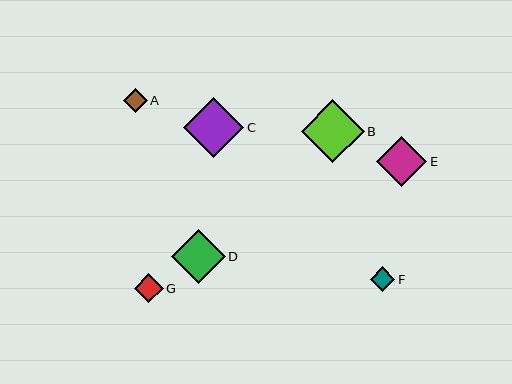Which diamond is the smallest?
Diamond A is the smallest with a size of approximately 24 pixels.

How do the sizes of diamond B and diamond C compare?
Diamond B and diamond C are approximately the same size.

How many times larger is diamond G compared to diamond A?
Diamond G is approximately 1.2 times the size of diamond A.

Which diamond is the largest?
Diamond B is the largest with a size of approximately 63 pixels.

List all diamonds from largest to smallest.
From largest to smallest: B, C, D, E, G, F, A.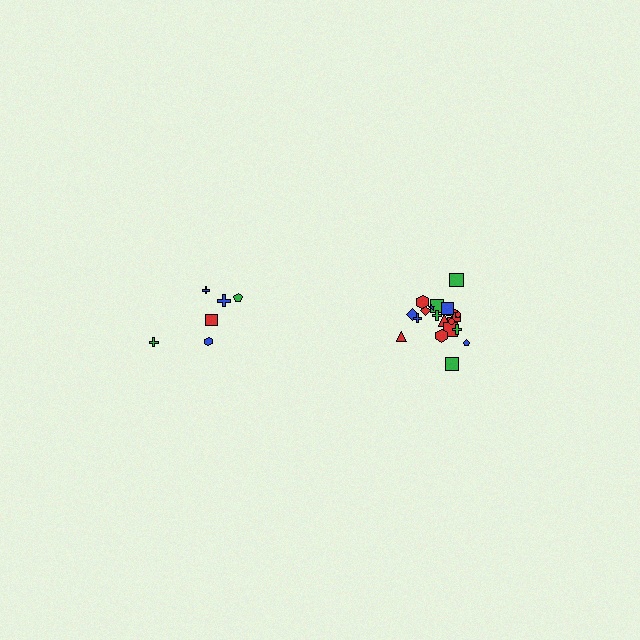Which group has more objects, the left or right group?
The right group.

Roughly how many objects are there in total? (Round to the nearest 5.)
Roughly 30 objects in total.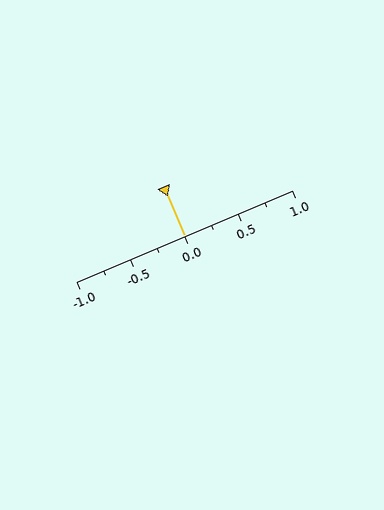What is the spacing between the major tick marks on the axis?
The major ticks are spaced 0.5 apart.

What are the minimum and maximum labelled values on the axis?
The axis runs from -1.0 to 1.0.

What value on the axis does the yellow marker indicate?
The marker indicates approximately 0.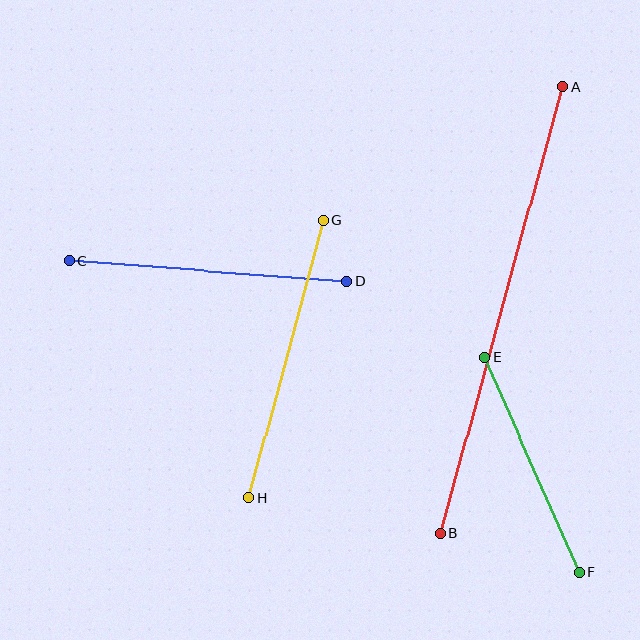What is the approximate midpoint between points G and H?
The midpoint is at approximately (287, 359) pixels.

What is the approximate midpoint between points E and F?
The midpoint is at approximately (532, 465) pixels.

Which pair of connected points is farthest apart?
Points A and B are farthest apart.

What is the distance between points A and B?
The distance is approximately 462 pixels.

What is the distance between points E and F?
The distance is approximately 235 pixels.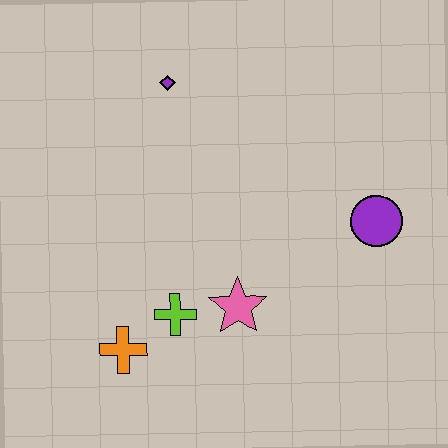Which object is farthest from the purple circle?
The orange cross is farthest from the purple circle.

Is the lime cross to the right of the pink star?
No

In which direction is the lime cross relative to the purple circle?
The lime cross is to the left of the purple circle.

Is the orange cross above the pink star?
No